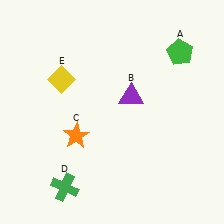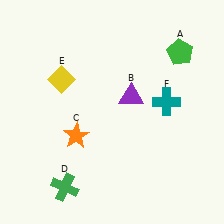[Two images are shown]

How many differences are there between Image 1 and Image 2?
There is 1 difference between the two images.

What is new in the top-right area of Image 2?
A teal cross (F) was added in the top-right area of Image 2.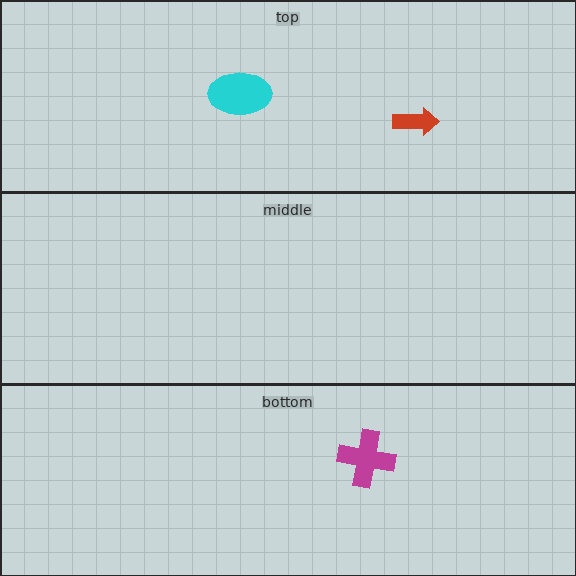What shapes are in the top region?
The cyan ellipse, the red arrow.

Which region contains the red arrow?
The top region.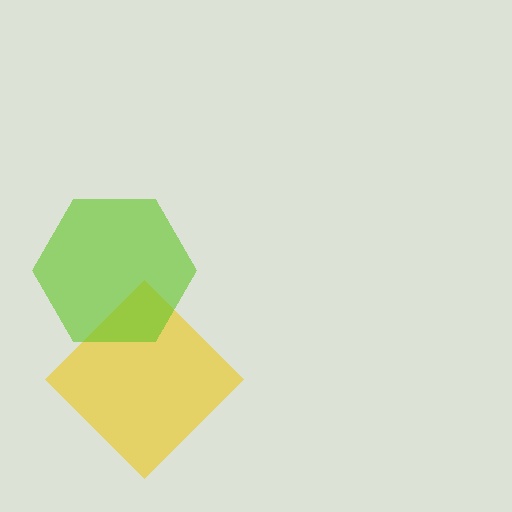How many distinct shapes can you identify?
There are 2 distinct shapes: a yellow diamond, a lime hexagon.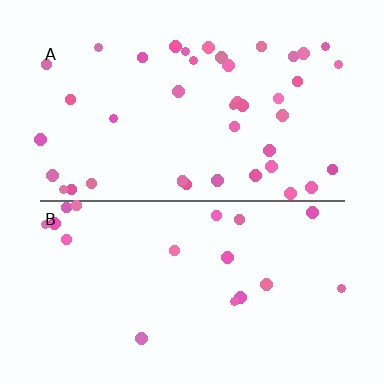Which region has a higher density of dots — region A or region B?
A (the top).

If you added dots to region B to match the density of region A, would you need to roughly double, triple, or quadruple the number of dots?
Approximately double.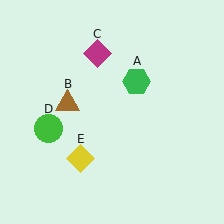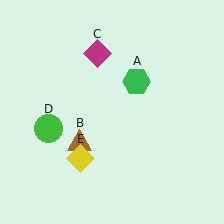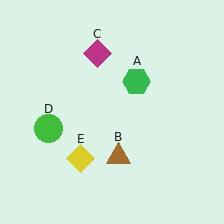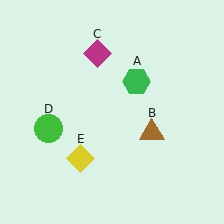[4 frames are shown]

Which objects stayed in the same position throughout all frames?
Green hexagon (object A) and magenta diamond (object C) and green circle (object D) and yellow diamond (object E) remained stationary.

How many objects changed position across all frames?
1 object changed position: brown triangle (object B).